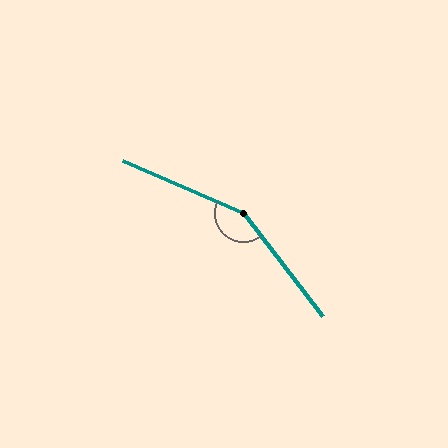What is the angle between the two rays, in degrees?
Approximately 151 degrees.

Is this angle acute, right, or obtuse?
It is obtuse.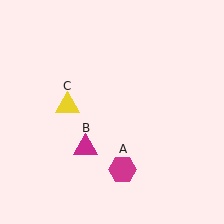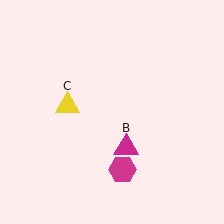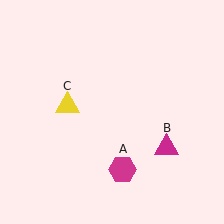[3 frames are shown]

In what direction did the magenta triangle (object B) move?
The magenta triangle (object B) moved right.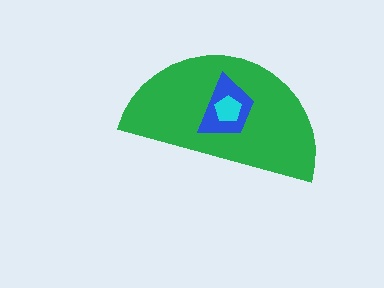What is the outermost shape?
The green semicircle.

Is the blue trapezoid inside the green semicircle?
Yes.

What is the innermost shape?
The cyan pentagon.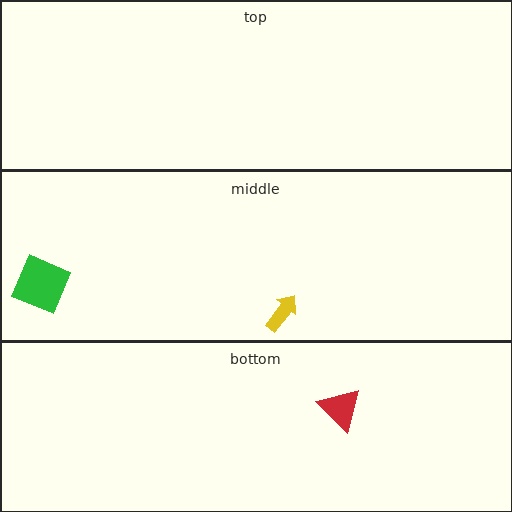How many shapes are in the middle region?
2.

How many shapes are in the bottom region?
1.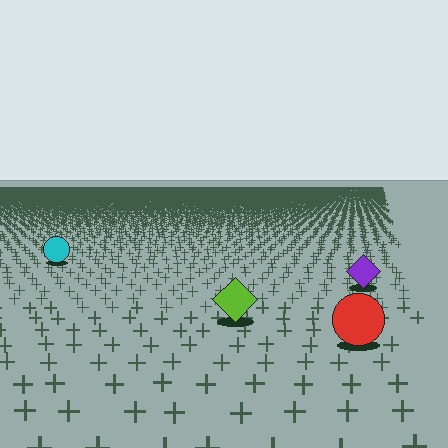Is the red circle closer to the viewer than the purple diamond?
Yes. The red circle is closer — you can tell from the texture gradient: the ground texture is coarser near it.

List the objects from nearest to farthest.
From nearest to farthest: the red circle, the lime diamond, the purple diamond, the cyan circle.